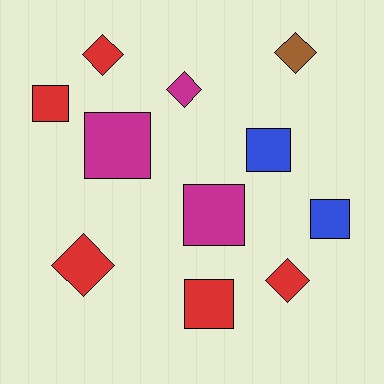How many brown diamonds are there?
There is 1 brown diamond.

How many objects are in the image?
There are 11 objects.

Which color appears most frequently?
Red, with 5 objects.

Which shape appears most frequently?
Square, with 6 objects.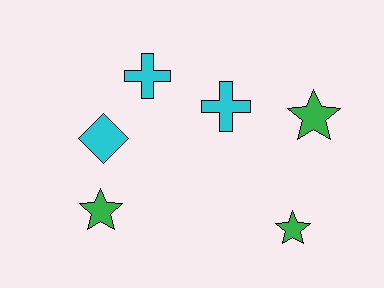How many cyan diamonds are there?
There is 1 cyan diamond.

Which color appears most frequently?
Green, with 3 objects.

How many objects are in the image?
There are 6 objects.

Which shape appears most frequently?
Star, with 3 objects.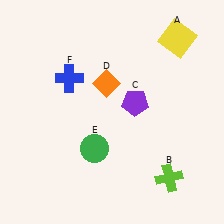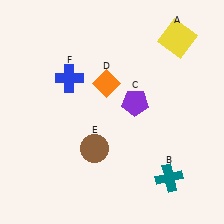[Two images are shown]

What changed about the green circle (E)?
In Image 1, E is green. In Image 2, it changed to brown.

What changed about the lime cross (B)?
In Image 1, B is lime. In Image 2, it changed to teal.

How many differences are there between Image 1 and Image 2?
There are 2 differences between the two images.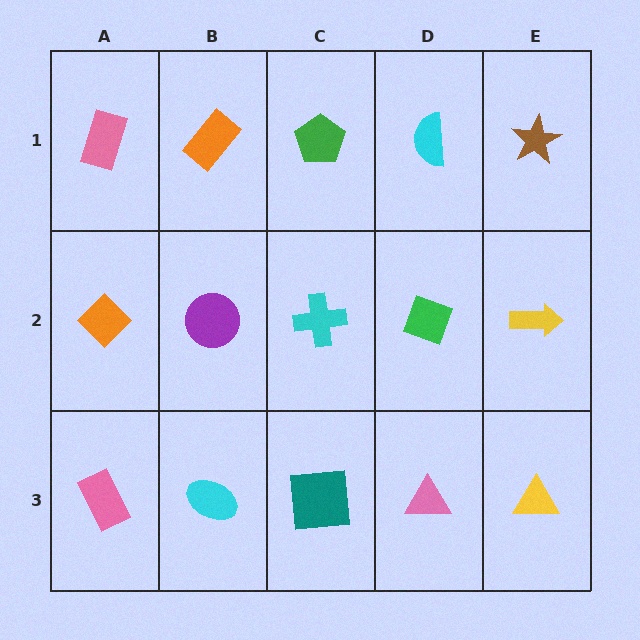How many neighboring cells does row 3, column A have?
2.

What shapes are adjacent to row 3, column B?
A purple circle (row 2, column B), a pink rectangle (row 3, column A), a teal square (row 3, column C).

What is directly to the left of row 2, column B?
An orange diamond.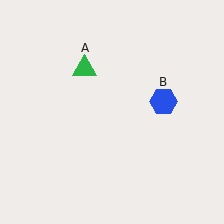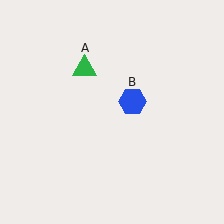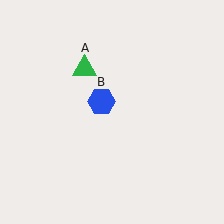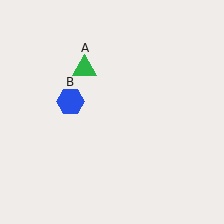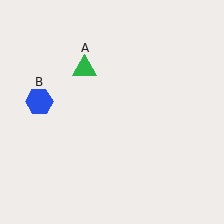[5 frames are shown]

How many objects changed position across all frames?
1 object changed position: blue hexagon (object B).